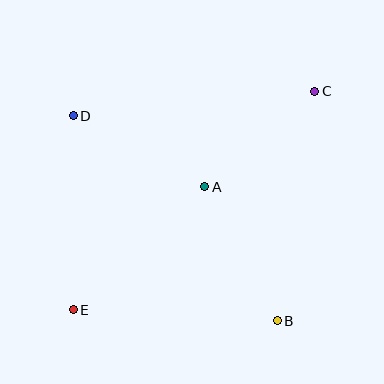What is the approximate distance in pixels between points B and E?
The distance between B and E is approximately 204 pixels.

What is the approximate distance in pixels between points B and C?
The distance between B and C is approximately 233 pixels.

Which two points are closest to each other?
Points A and C are closest to each other.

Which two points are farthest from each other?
Points C and E are farthest from each other.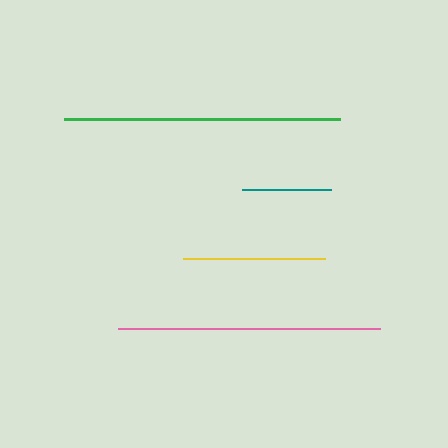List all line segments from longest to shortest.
From longest to shortest: green, pink, yellow, teal.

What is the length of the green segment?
The green segment is approximately 276 pixels long.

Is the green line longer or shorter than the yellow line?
The green line is longer than the yellow line.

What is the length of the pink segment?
The pink segment is approximately 262 pixels long.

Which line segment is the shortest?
The teal line is the shortest at approximately 89 pixels.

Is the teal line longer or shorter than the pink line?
The pink line is longer than the teal line.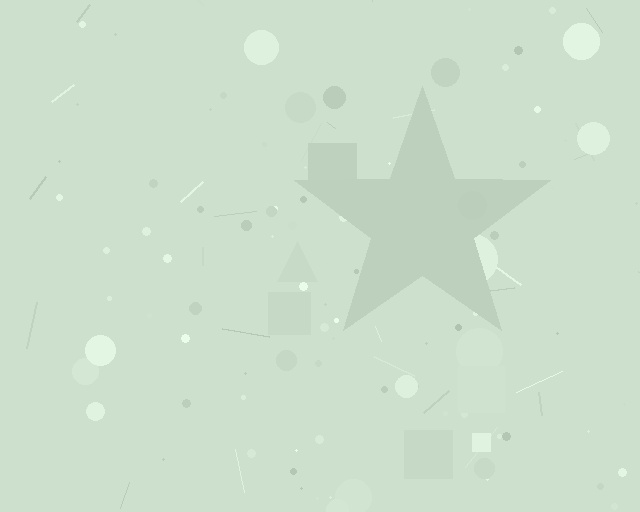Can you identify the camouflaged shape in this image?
The camouflaged shape is a star.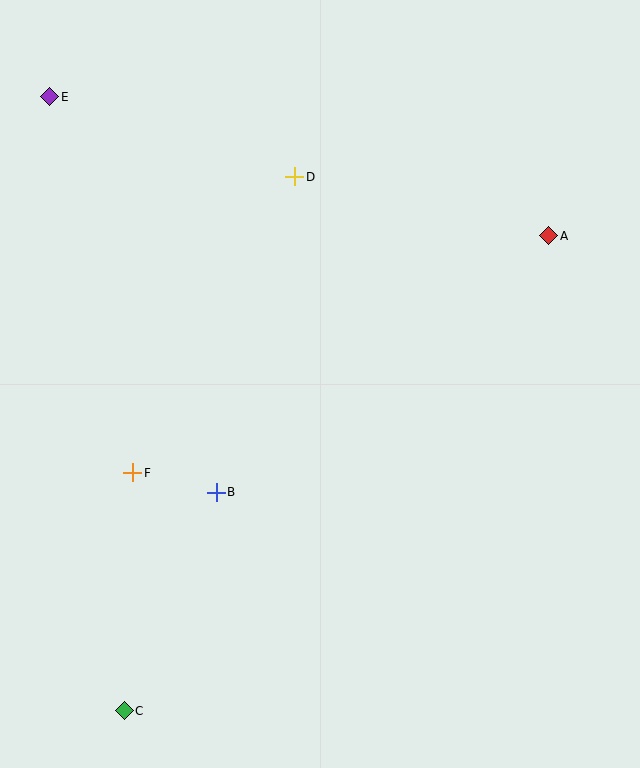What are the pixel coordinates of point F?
Point F is at (133, 473).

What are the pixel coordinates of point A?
Point A is at (549, 236).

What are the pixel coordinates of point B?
Point B is at (216, 492).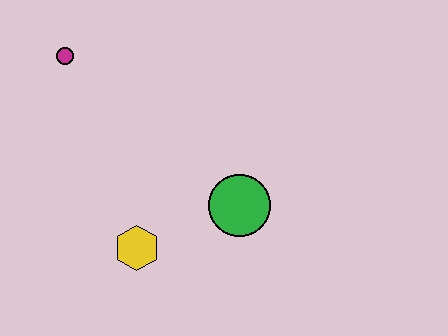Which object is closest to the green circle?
The yellow hexagon is closest to the green circle.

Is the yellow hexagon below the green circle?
Yes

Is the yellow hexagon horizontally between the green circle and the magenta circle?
Yes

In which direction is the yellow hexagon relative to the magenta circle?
The yellow hexagon is below the magenta circle.